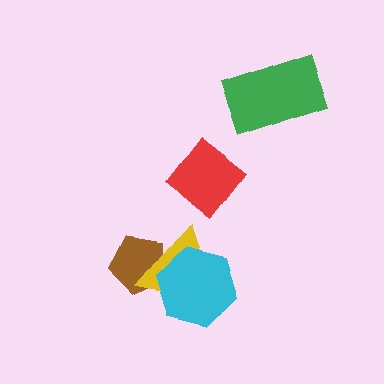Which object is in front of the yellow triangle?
The cyan hexagon is in front of the yellow triangle.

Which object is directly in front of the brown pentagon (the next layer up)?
The yellow triangle is directly in front of the brown pentagon.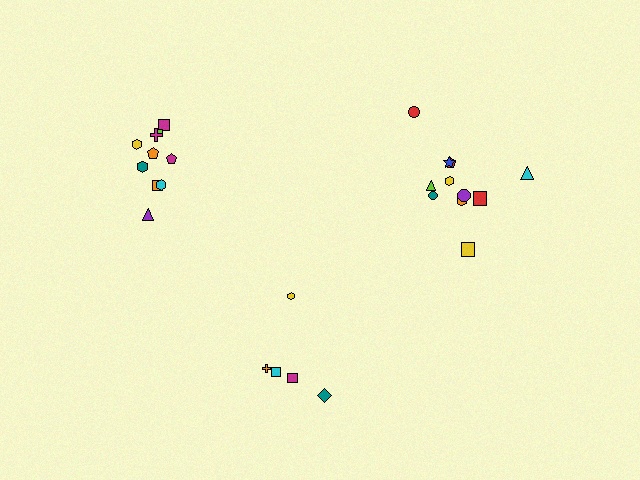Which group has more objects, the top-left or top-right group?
The top-right group.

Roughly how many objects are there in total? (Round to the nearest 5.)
Roughly 25 objects in total.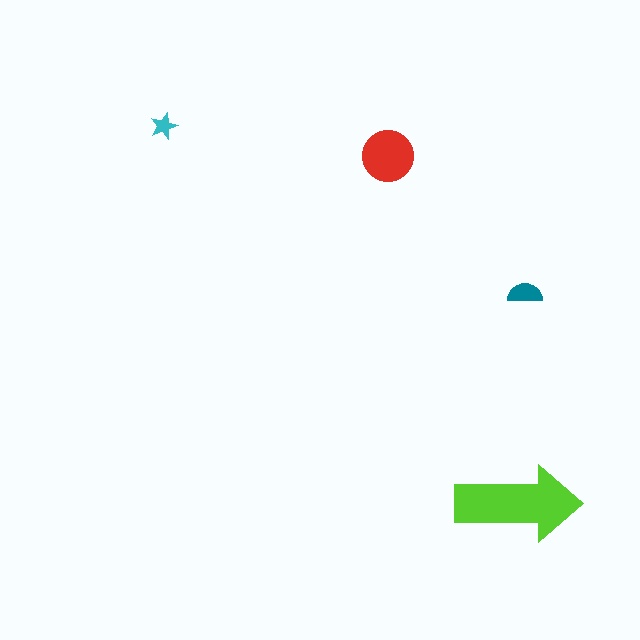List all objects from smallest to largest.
The cyan star, the teal semicircle, the red circle, the lime arrow.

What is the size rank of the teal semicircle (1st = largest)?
3rd.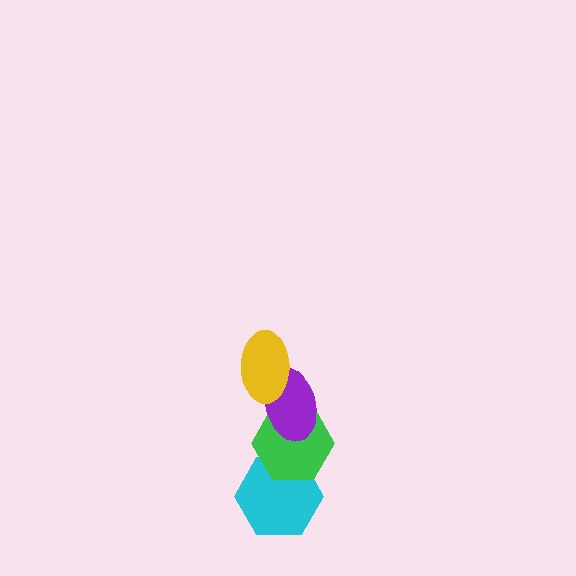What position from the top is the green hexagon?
The green hexagon is 3rd from the top.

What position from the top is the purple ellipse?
The purple ellipse is 2nd from the top.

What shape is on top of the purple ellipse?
The yellow ellipse is on top of the purple ellipse.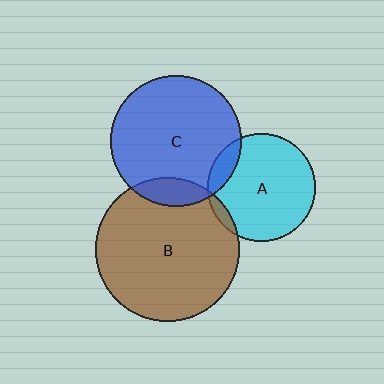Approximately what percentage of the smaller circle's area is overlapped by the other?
Approximately 10%.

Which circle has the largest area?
Circle B (brown).